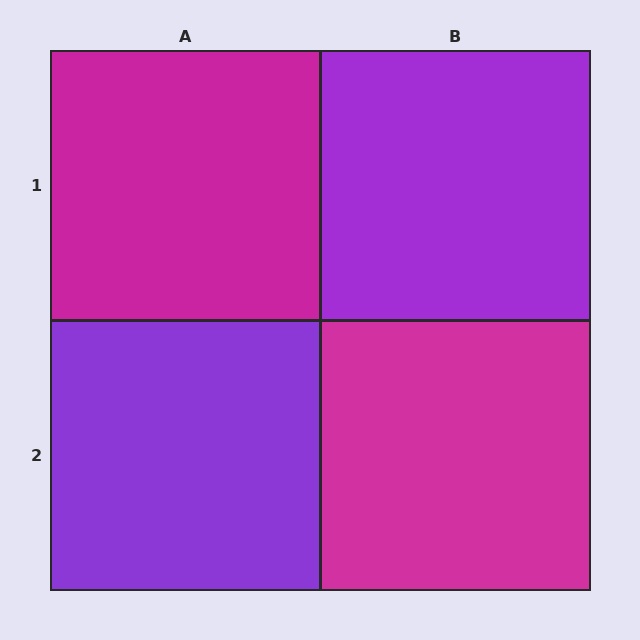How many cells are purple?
2 cells are purple.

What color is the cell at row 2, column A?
Purple.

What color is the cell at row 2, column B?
Magenta.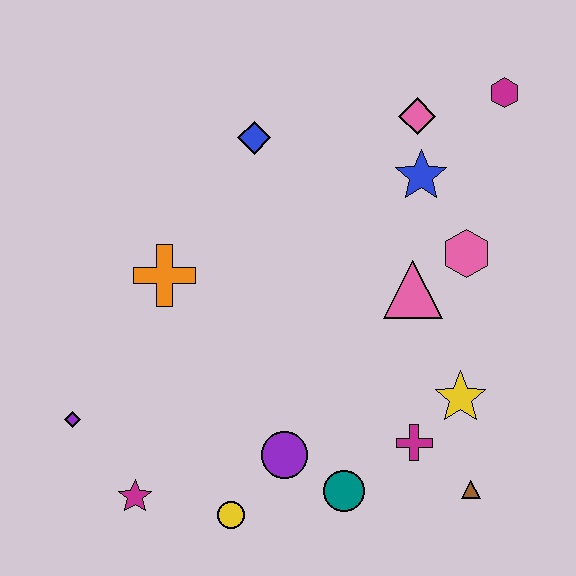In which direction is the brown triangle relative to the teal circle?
The brown triangle is to the right of the teal circle.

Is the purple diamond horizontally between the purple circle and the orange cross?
No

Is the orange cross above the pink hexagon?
No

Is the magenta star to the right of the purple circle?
No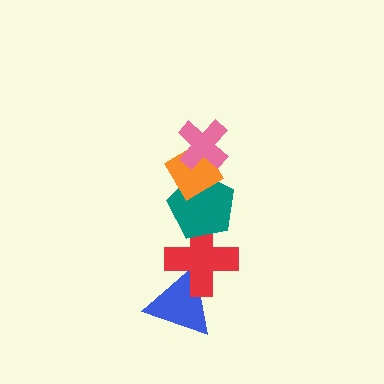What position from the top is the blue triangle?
The blue triangle is 5th from the top.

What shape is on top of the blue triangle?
The red cross is on top of the blue triangle.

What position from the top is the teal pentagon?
The teal pentagon is 3rd from the top.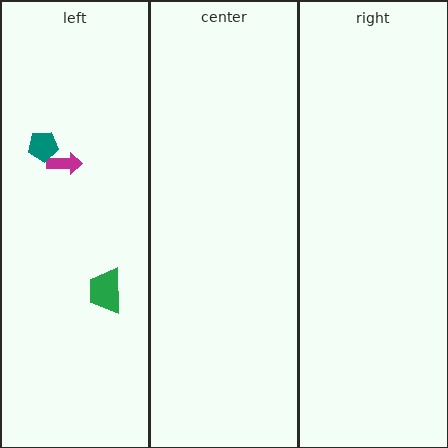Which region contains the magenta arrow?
The left region.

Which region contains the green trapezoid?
The left region.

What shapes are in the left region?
The green trapezoid, the magenta arrow, the teal pentagon.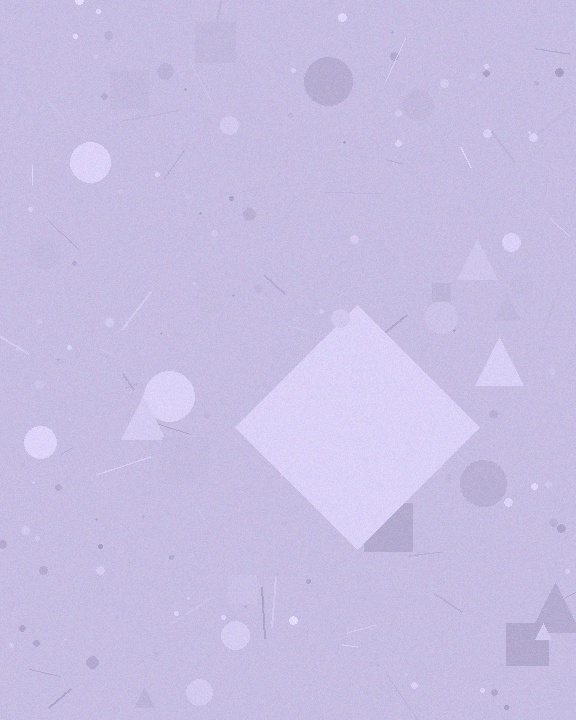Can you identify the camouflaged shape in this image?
The camouflaged shape is a diamond.